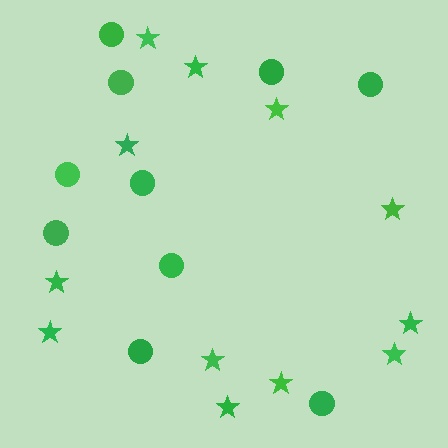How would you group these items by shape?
There are 2 groups: one group of circles (10) and one group of stars (12).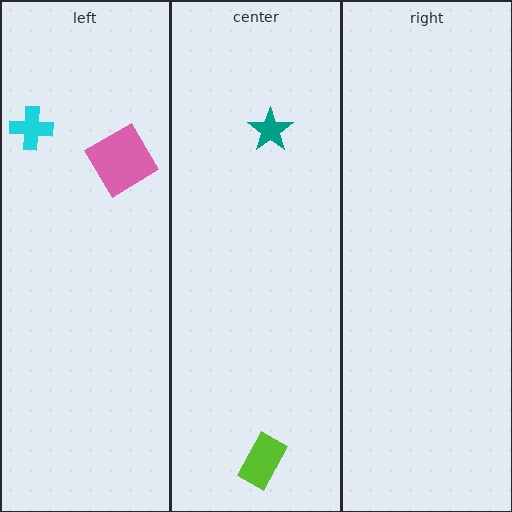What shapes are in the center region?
The teal star, the lime rectangle.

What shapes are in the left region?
The pink diamond, the cyan cross.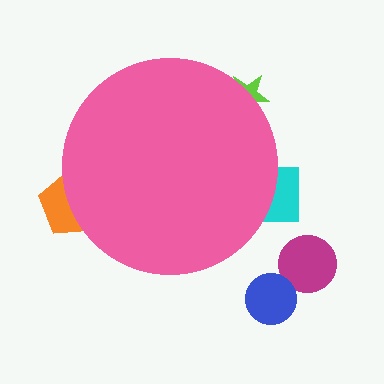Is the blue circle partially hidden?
No, the blue circle is fully visible.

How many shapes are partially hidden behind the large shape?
3 shapes are partially hidden.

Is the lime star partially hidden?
Yes, the lime star is partially hidden behind the pink circle.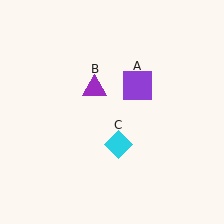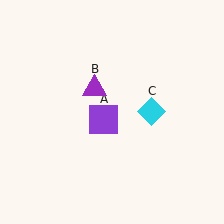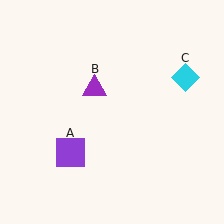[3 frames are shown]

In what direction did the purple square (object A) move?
The purple square (object A) moved down and to the left.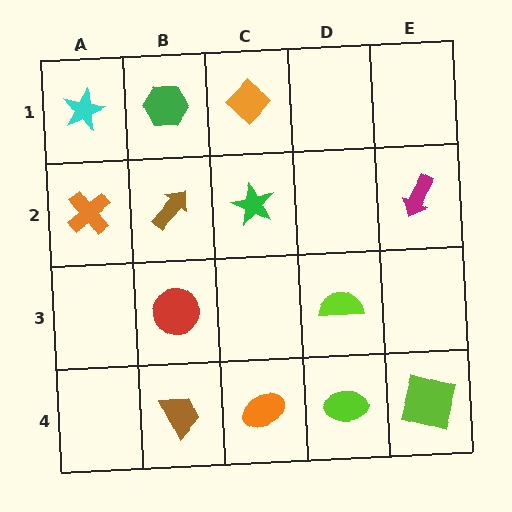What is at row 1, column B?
A green hexagon.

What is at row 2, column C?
A green star.